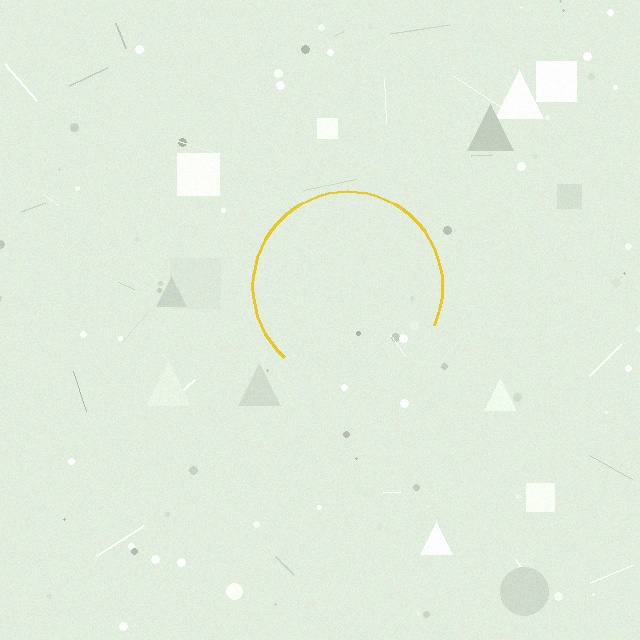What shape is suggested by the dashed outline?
The dashed outline suggests a circle.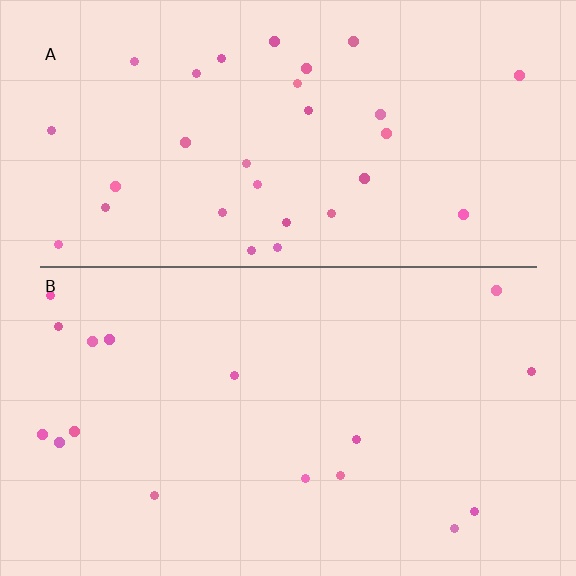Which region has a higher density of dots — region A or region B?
A (the top).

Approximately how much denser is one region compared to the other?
Approximately 1.9× — region A over region B.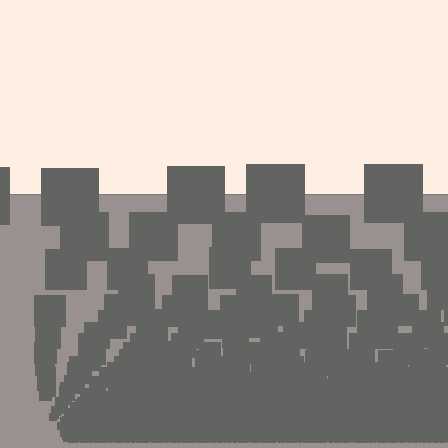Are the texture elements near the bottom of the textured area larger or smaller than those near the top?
Smaller. The gradient is inverted — elements near the bottom are smaller and denser.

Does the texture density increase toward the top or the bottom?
Density increases toward the bottom.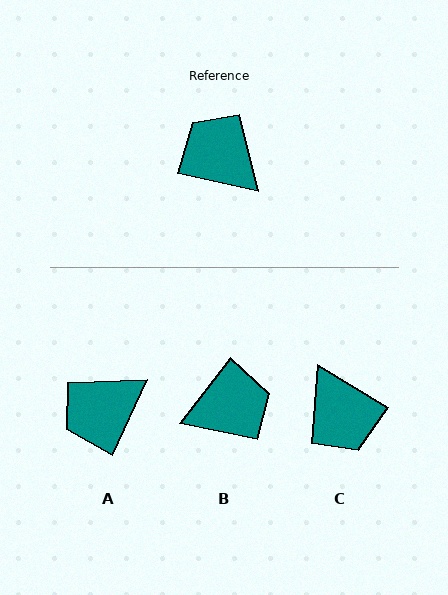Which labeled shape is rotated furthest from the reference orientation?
C, about 162 degrees away.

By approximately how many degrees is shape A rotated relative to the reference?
Approximately 78 degrees counter-clockwise.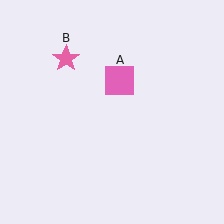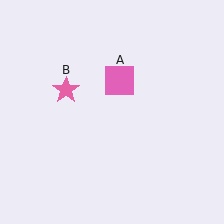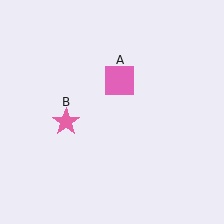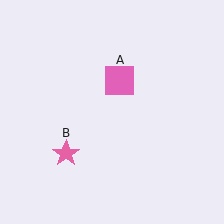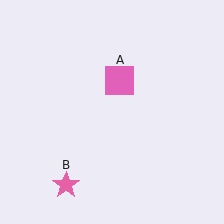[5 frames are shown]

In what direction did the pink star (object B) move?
The pink star (object B) moved down.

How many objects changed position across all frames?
1 object changed position: pink star (object B).